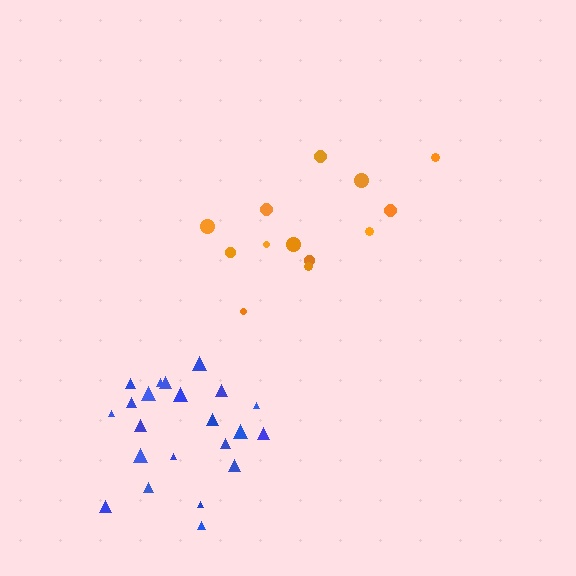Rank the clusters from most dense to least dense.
blue, orange.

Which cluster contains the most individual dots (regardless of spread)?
Blue (22).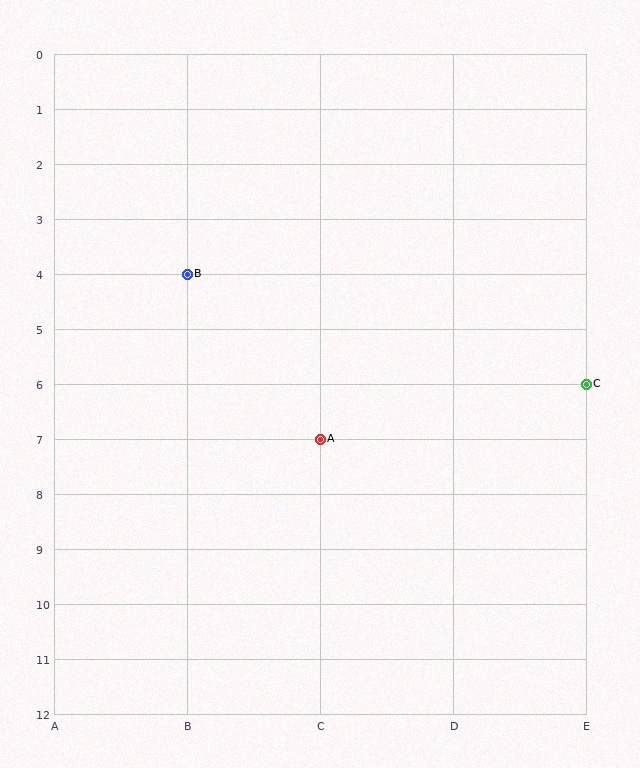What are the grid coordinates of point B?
Point B is at grid coordinates (B, 4).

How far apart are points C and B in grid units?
Points C and B are 3 columns and 2 rows apart (about 3.6 grid units diagonally).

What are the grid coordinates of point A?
Point A is at grid coordinates (C, 7).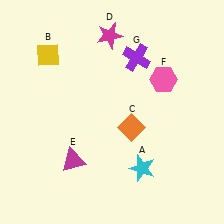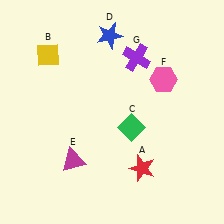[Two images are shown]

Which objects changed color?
A changed from cyan to red. C changed from orange to green. D changed from magenta to blue.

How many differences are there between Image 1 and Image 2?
There are 3 differences between the two images.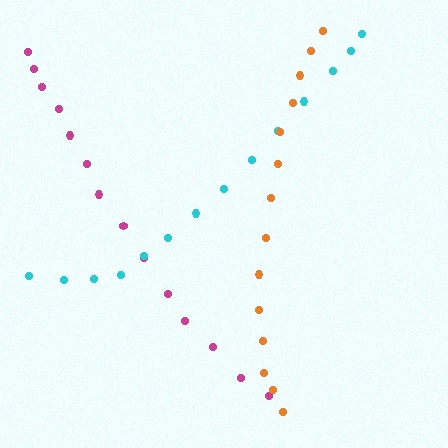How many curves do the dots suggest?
There are 3 distinct paths.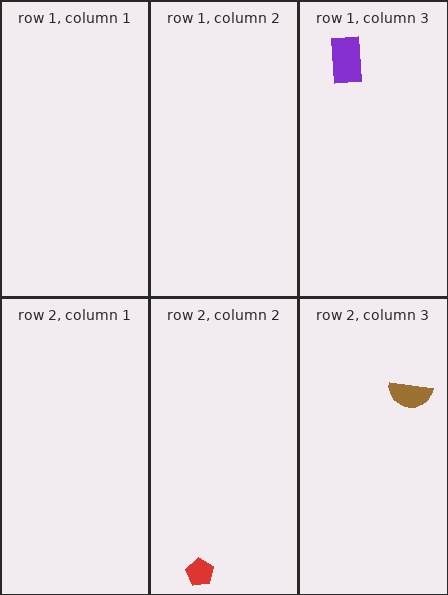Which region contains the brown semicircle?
The row 2, column 3 region.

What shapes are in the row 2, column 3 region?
The brown semicircle.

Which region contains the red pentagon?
The row 2, column 2 region.